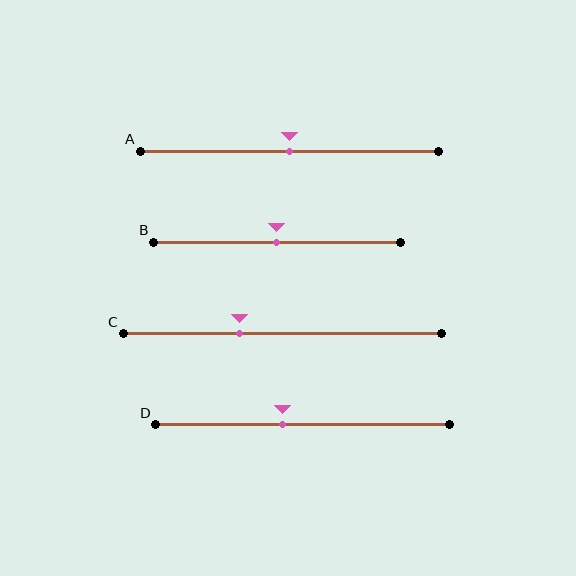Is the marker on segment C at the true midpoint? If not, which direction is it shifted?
No, the marker on segment C is shifted to the left by about 13% of the segment length.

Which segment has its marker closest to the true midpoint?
Segment A has its marker closest to the true midpoint.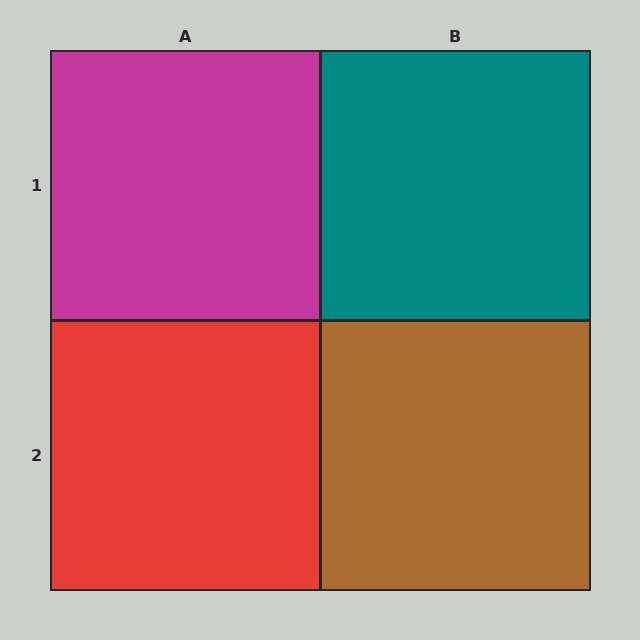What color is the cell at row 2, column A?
Red.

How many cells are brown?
1 cell is brown.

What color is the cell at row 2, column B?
Brown.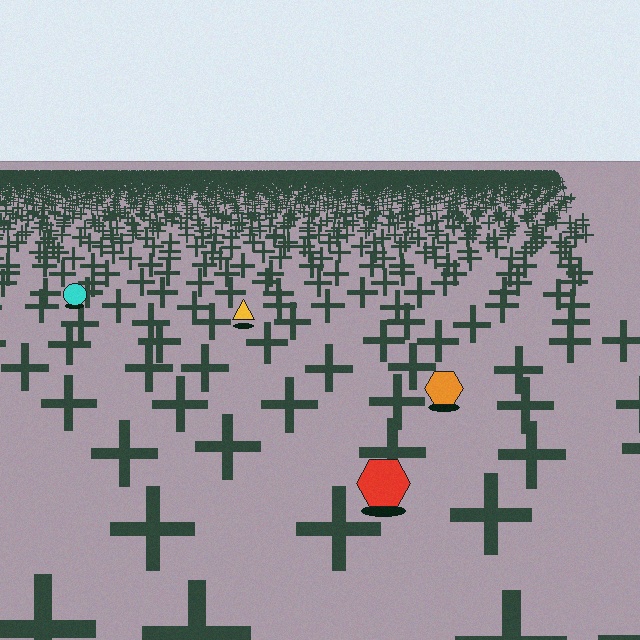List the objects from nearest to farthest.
From nearest to farthest: the red hexagon, the orange hexagon, the yellow triangle, the cyan circle.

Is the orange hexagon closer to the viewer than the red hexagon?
No. The red hexagon is closer — you can tell from the texture gradient: the ground texture is coarser near it.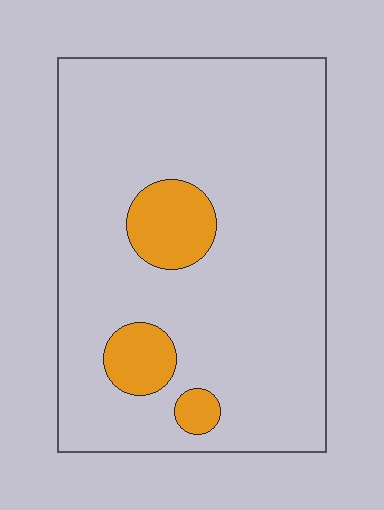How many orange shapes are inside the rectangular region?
3.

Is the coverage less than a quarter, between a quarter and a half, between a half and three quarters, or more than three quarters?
Less than a quarter.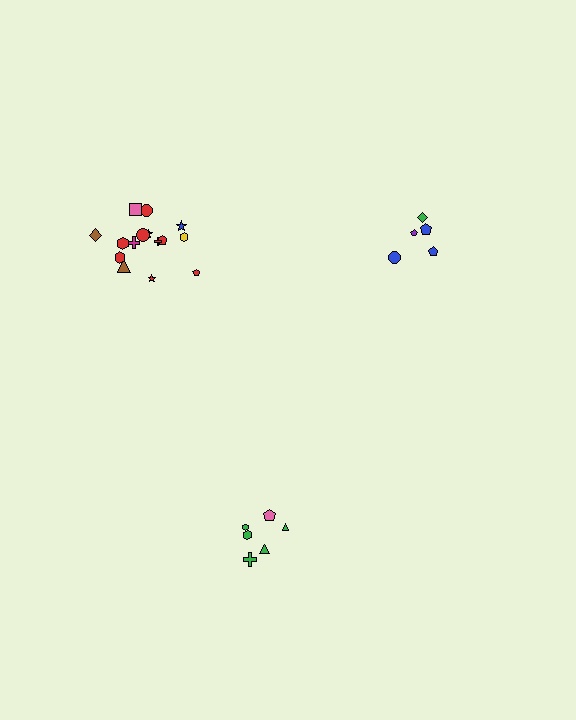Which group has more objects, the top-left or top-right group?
The top-left group.